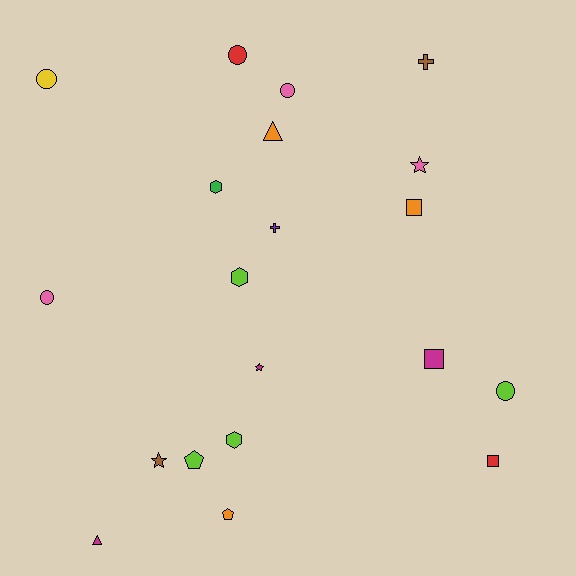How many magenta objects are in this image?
There are 3 magenta objects.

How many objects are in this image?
There are 20 objects.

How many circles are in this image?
There are 5 circles.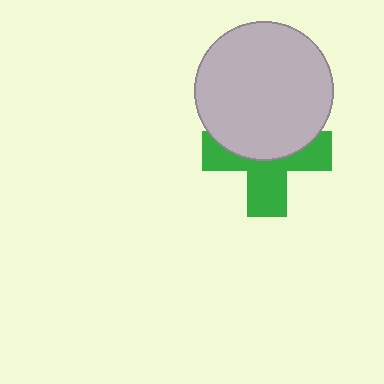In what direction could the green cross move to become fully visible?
The green cross could move down. That would shift it out from behind the light gray circle entirely.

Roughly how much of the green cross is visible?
About half of it is visible (roughly 53%).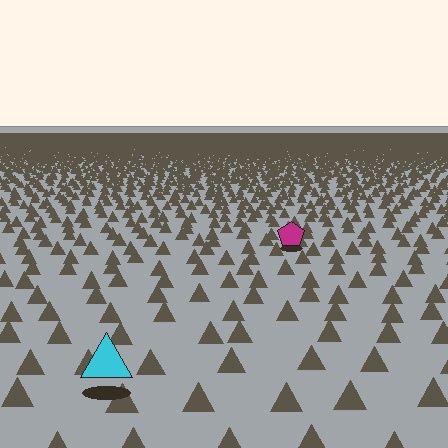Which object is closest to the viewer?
The cyan triangle is closest. The texture marks near it are larger and more spread out.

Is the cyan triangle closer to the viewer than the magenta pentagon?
Yes. The cyan triangle is closer — you can tell from the texture gradient: the ground texture is coarser near it.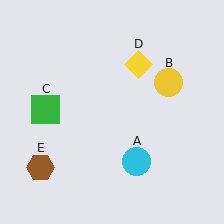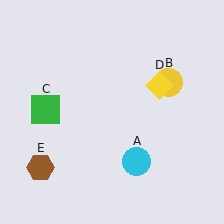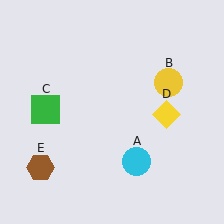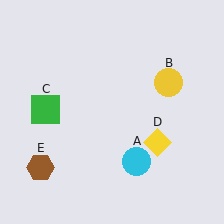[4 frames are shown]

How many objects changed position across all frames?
1 object changed position: yellow diamond (object D).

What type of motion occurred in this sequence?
The yellow diamond (object D) rotated clockwise around the center of the scene.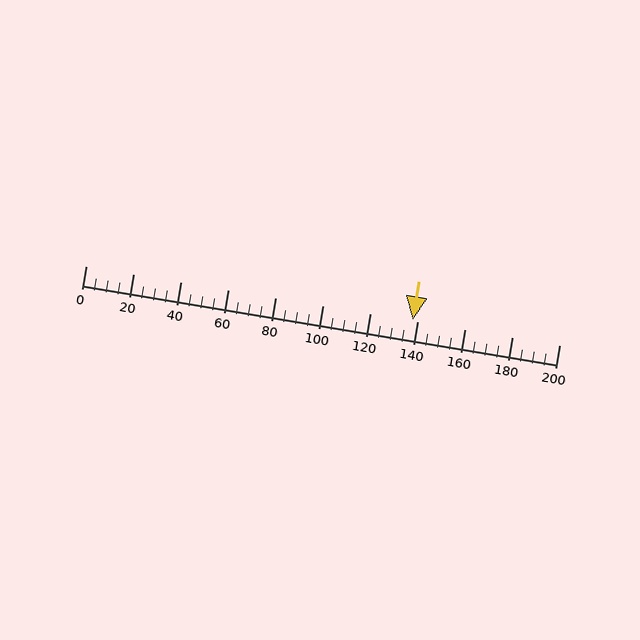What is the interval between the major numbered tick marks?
The major tick marks are spaced 20 units apart.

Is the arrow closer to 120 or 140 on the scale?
The arrow is closer to 140.